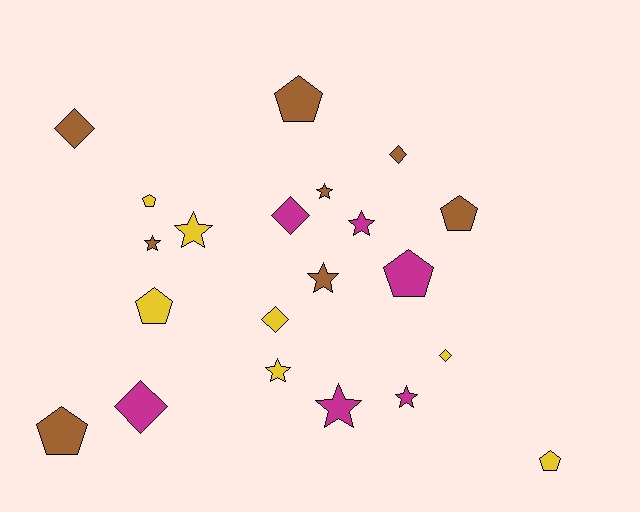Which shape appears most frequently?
Star, with 8 objects.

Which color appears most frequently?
Brown, with 8 objects.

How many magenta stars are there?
There are 3 magenta stars.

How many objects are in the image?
There are 21 objects.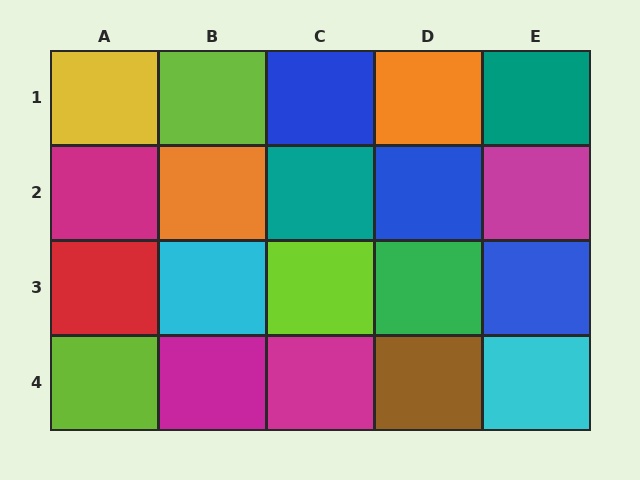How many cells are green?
1 cell is green.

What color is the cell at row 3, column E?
Blue.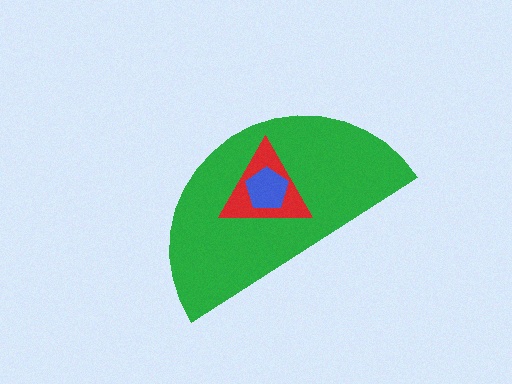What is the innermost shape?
The blue pentagon.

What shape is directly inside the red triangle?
The blue pentagon.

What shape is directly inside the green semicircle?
The red triangle.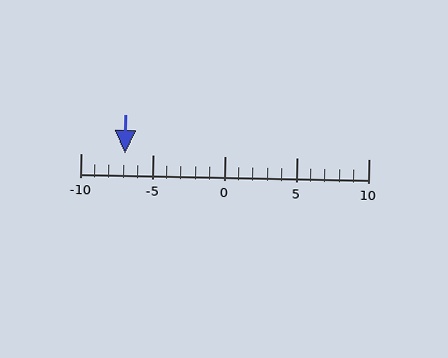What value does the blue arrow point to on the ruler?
The blue arrow points to approximately -7.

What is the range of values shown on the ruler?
The ruler shows values from -10 to 10.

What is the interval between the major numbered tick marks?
The major tick marks are spaced 5 units apart.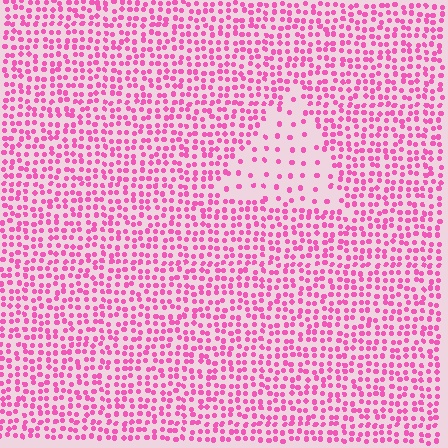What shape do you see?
I see a triangle.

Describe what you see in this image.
The image contains small pink elements arranged at two different densities. A triangle-shaped region is visible where the elements are less densely packed than the surrounding area.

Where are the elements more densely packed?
The elements are more densely packed outside the triangle boundary.